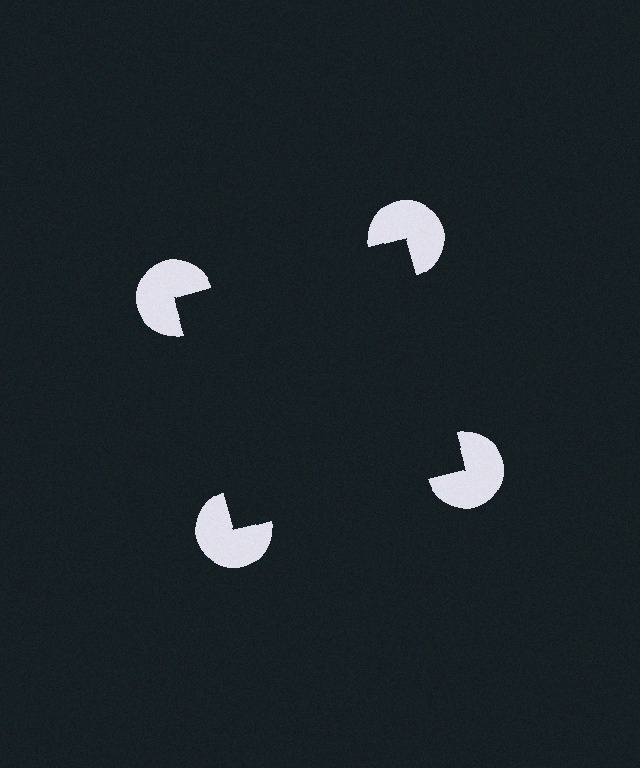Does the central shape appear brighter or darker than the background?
It typically appears slightly darker than the background, even though no actual brightness change is drawn.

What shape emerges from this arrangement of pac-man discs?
An illusory square — its edges are inferred from the aligned wedge cuts in the pac-man discs, not physically drawn.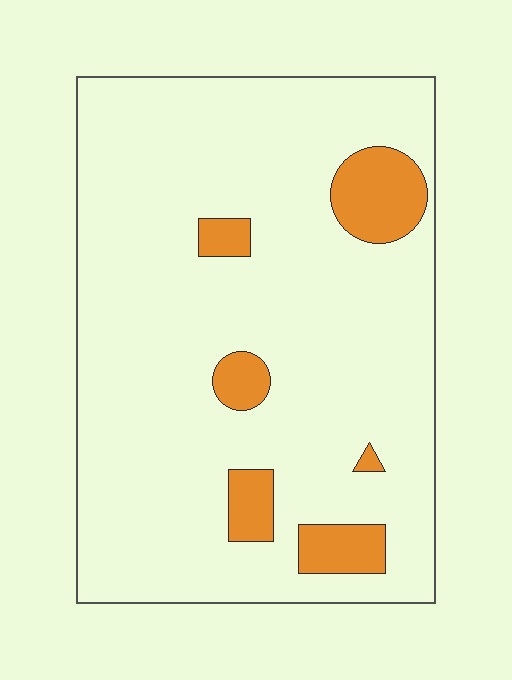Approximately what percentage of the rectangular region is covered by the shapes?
Approximately 10%.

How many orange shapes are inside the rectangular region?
6.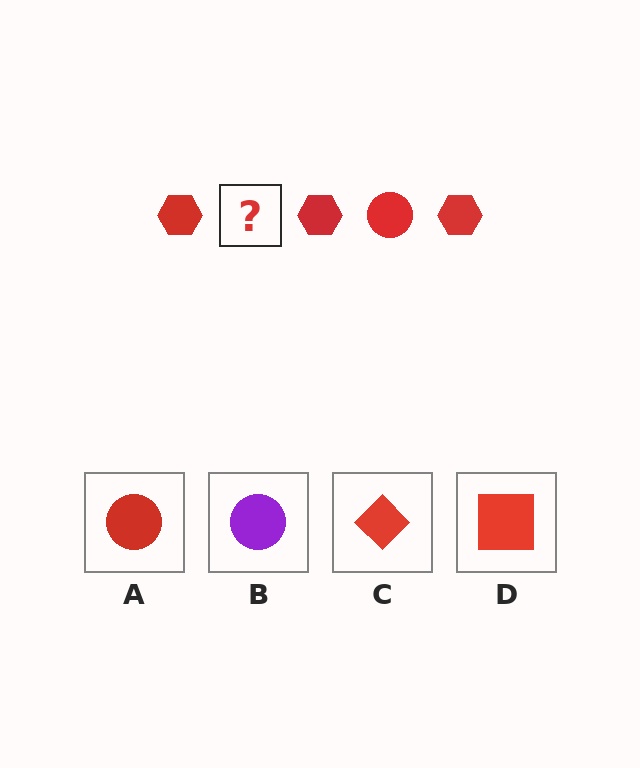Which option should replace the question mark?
Option A.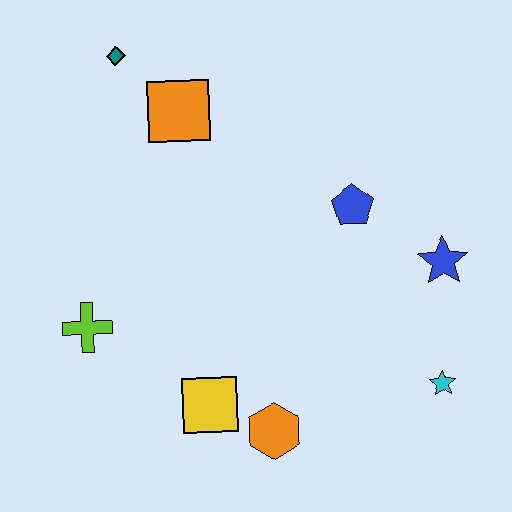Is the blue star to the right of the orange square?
Yes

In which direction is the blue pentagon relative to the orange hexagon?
The blue pentagon is above the orange hexagon.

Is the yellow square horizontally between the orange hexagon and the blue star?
No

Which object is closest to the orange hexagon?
The yellow square is closest to the orange hexagon.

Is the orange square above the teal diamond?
No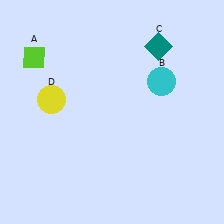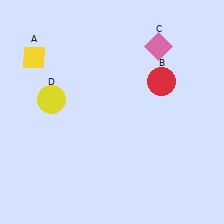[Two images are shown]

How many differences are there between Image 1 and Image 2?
There are 3 differences between the two images.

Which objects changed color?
A changed from lime to yellow. B changed from cyan to red. C changed from teal to pink.